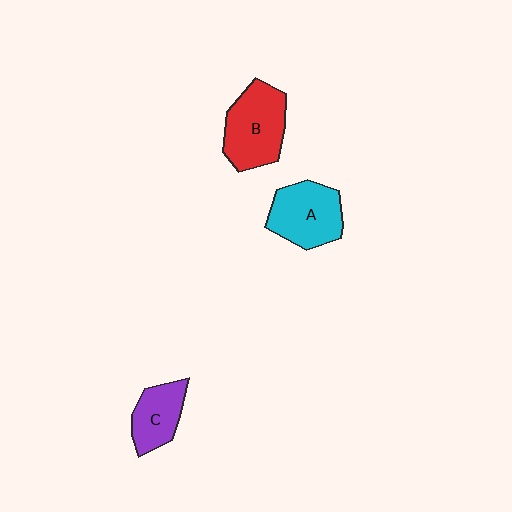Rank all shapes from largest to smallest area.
From largest to smallest: B (red), A (cyan), C (purple).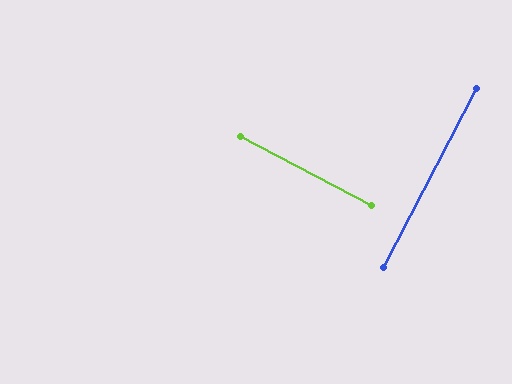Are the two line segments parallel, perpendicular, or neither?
Perpendicular — they meet at approximately 90°.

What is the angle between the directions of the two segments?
Approximately 90 degrees.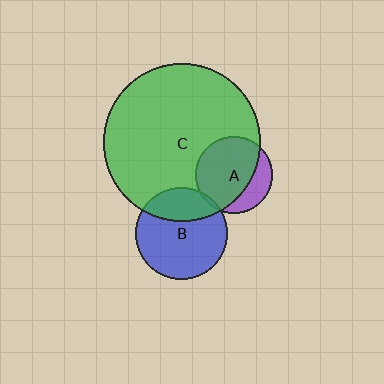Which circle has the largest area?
Circle C (green).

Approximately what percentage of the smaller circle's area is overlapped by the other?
Approximately 75%.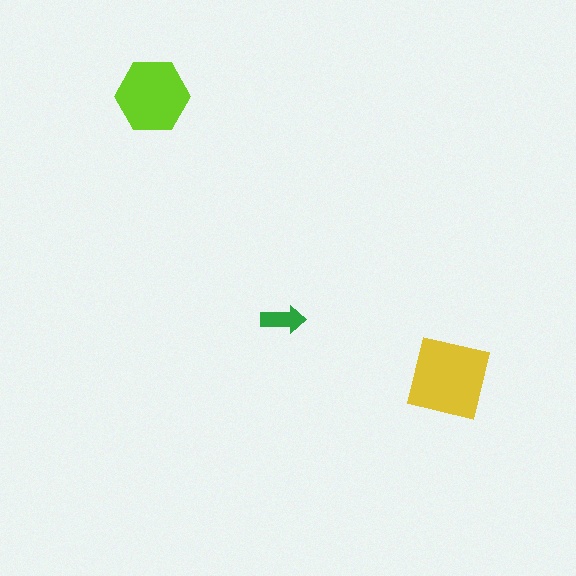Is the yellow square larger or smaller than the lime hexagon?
Larger.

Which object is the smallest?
The green arrow.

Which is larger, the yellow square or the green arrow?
The yellow square.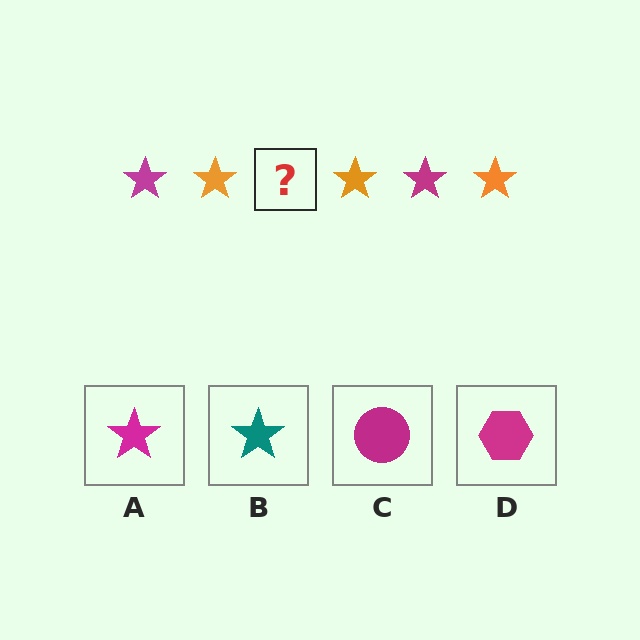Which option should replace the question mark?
Option A.